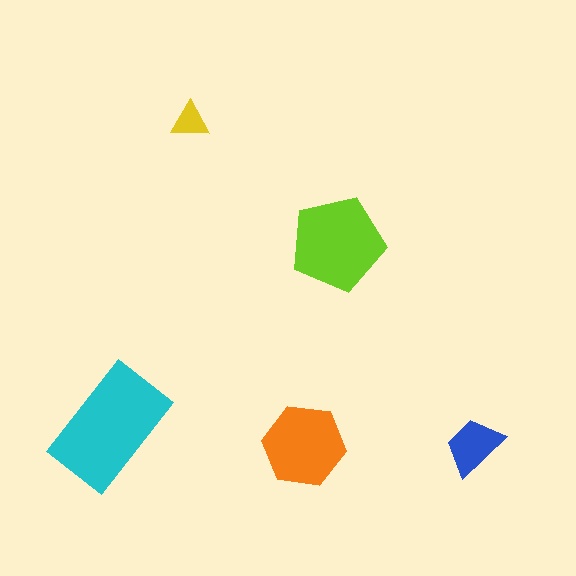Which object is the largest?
The cyan rectangle.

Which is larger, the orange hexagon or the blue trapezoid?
The orange hexagon.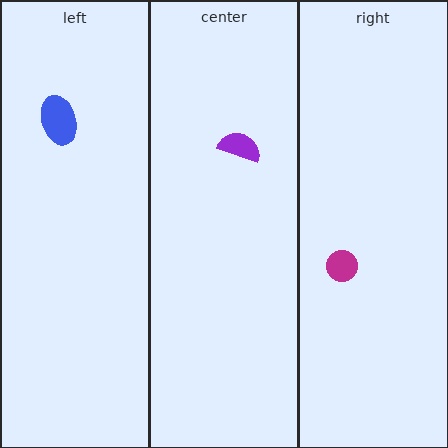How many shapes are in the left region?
1.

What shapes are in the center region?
The purple semicircle.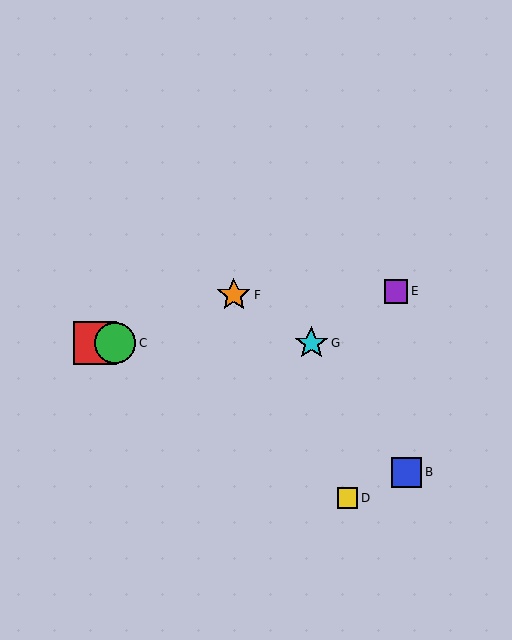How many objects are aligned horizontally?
3 objects (A, C, G) are aligned horizontally.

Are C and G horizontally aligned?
Yes, both are at y≈343.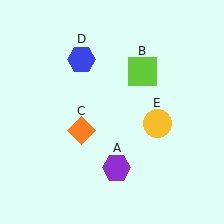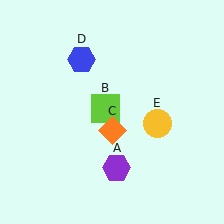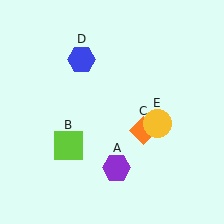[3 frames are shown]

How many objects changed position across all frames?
2 objects changed position: lime square (object B), orange diamond (object C).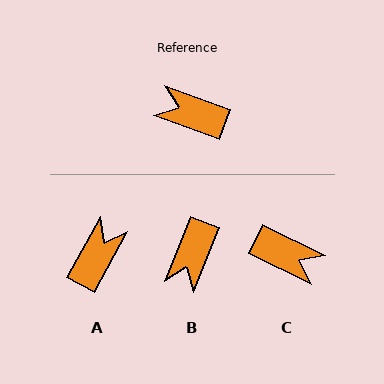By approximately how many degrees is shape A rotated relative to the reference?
Approximately 98 degrees clockwise.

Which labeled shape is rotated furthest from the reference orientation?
C, about 174 degrees away.